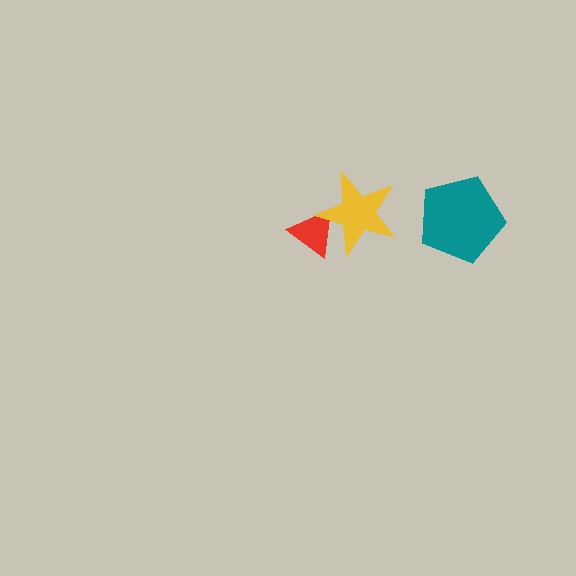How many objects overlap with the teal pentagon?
0 objects overlap with the teal pentagon.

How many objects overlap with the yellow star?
1 object overlaps with the yellow star.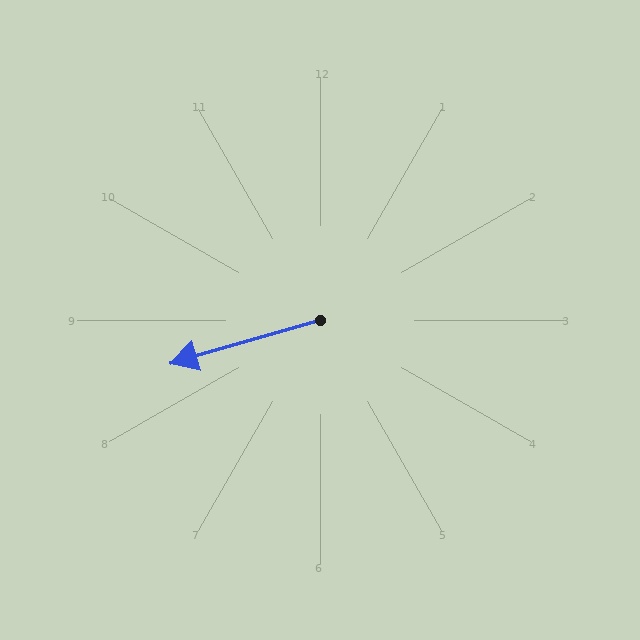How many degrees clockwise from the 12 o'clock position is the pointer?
Approximately 254 degrees.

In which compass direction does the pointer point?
West.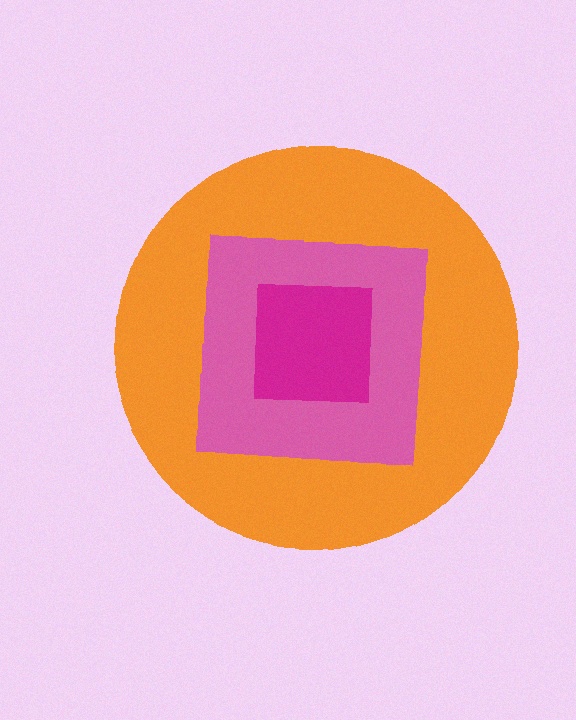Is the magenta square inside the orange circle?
Yes.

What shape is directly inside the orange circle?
The pink square.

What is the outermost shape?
The orange circle.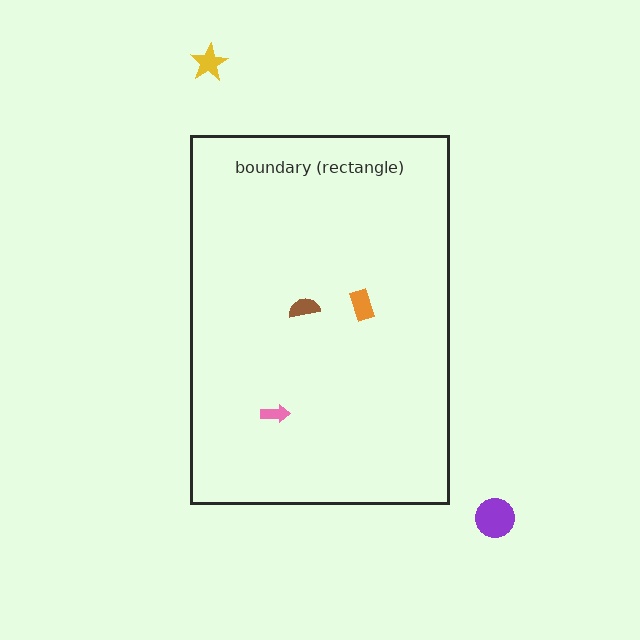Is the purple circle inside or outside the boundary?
Outside.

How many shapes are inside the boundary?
3 inside, 2 outside.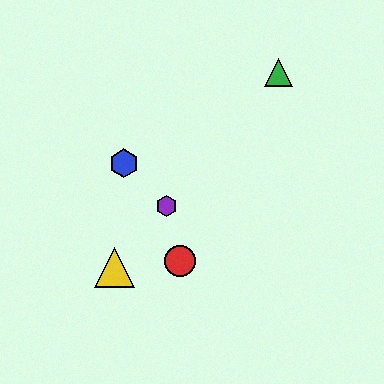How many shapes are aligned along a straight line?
3 shapes (the green triangle, the yellow triangle, the purple hexagon) are aligned along a straight line.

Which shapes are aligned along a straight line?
The green triangle, the yellow triangle, the purple hexagon are aligned along a straight line.